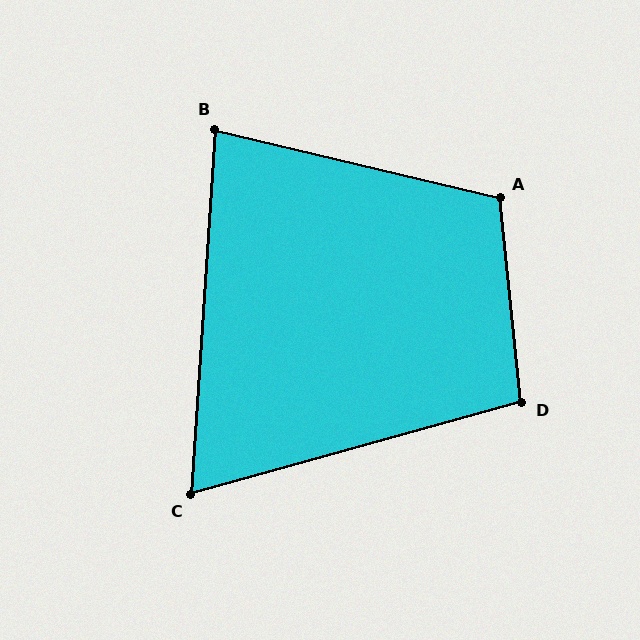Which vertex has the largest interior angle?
A, at approximately 109 degrees.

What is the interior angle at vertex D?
Approximately 100 degrees (obtuse).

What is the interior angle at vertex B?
Approximately 80 degrees (acute).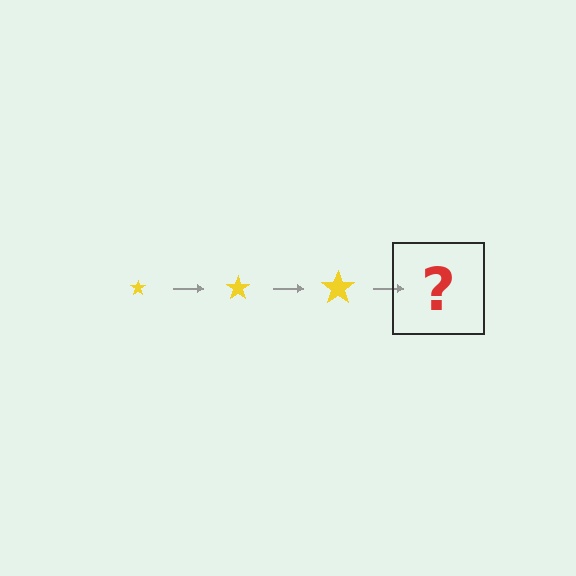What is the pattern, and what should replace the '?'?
The pattern is that the star gets progressively larger each step. The '?' should be a yellow star, larger than the previous one.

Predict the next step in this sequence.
The next step is a yellow star, larger than the previous one.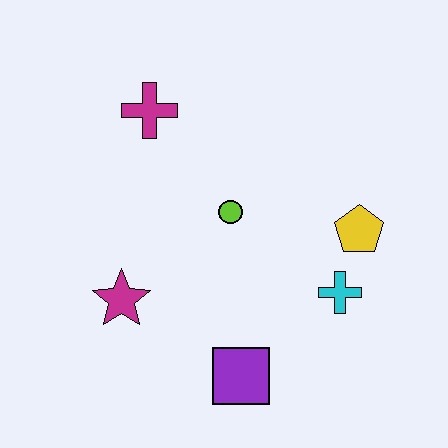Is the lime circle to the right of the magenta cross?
Yes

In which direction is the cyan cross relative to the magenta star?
The cyan cross is to the right of the magenta star.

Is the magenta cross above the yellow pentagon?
Yes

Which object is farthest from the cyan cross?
The magenta cross is farthest from the cyan cross.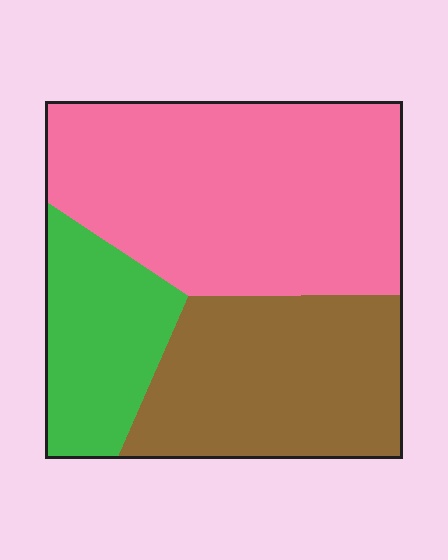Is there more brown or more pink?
Pink.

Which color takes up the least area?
Green, at roughly 20%.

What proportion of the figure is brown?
Brown covers 32% of the figure.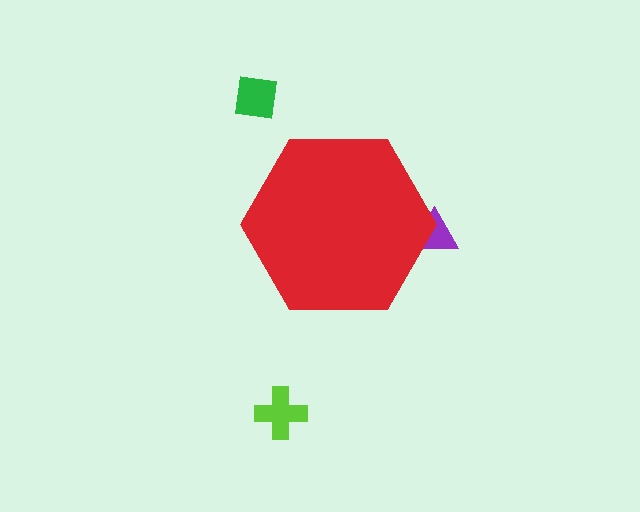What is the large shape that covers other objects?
A red hexagon.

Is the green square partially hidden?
No, the green square is fully visible.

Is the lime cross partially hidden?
No, the lime cross is fully visible.